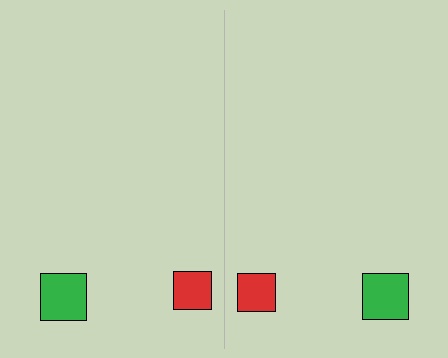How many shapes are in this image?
There are 4 shapes in this image.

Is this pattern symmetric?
Yes, this pattern has bilateral (reflection) symmetry.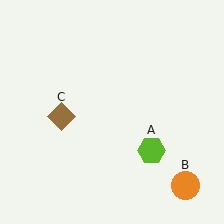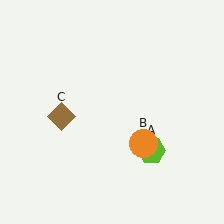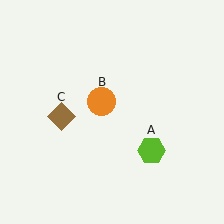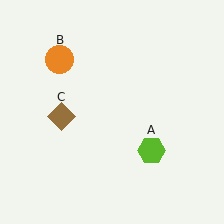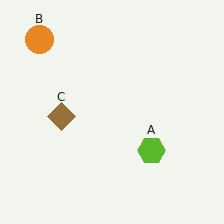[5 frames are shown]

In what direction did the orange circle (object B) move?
The orange circle (object B) moved up and to the left.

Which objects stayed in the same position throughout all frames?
Lime hexagon (object A) and brown diamond (object C) remained stationary.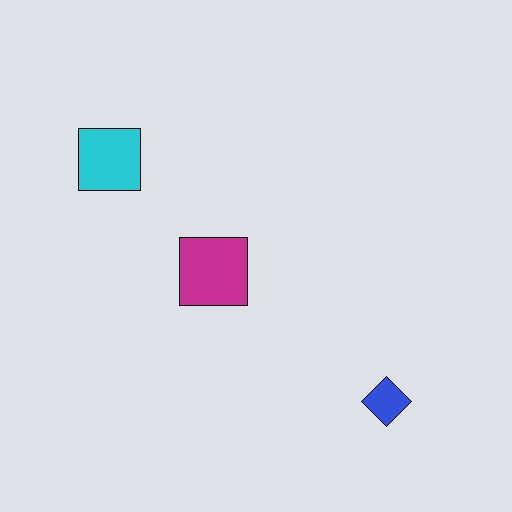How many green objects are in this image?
There are no green objects.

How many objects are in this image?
There are 3 objects.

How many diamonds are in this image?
There is 1 diamond.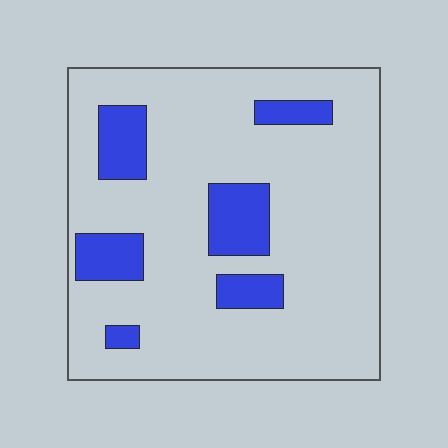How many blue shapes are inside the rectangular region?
6.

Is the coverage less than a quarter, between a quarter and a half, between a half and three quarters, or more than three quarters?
Less than a quarter.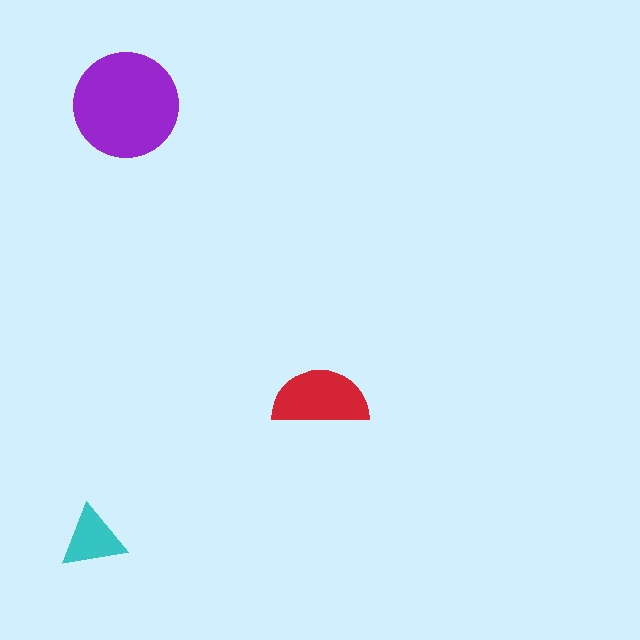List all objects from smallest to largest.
The cyan triangle, the red semicircle, the purple circle.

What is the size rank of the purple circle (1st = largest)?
1st.